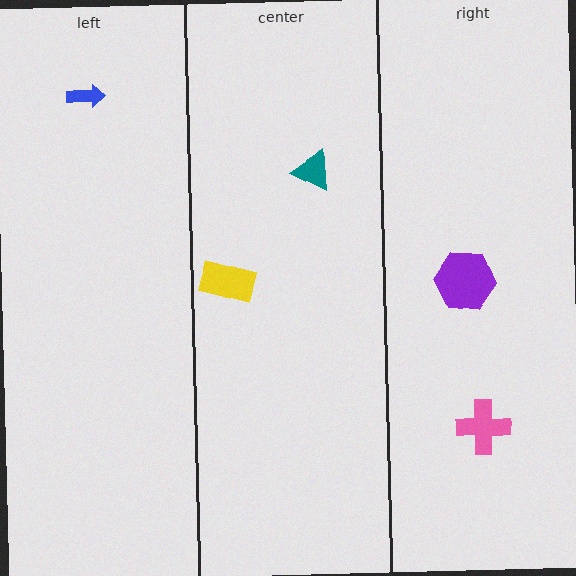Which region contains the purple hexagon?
The right region.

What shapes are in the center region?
The teal triangle, the yellow rectangle.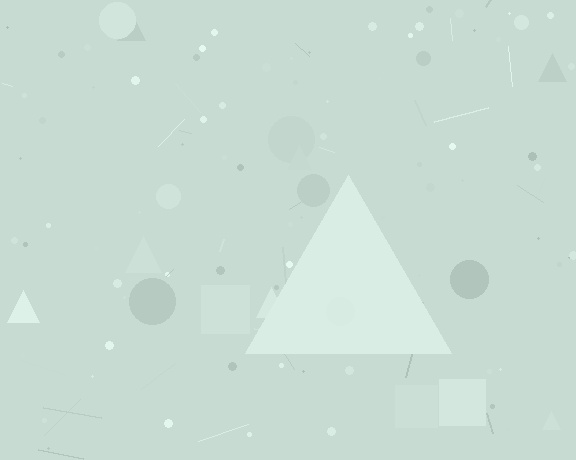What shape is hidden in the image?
A triangle is hidden in the image.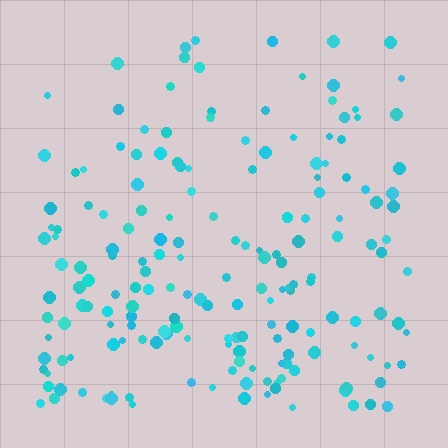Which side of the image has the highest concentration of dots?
The bottom.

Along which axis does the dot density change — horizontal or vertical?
Vertical.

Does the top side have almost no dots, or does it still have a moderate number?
Still a moderate number, just noticeably fewer than the bottom.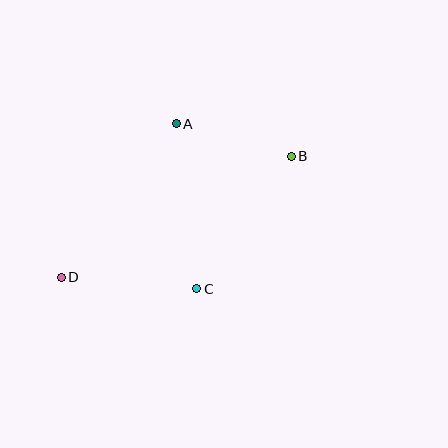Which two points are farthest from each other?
Points B and D are farthest from each other.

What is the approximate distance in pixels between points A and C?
The distance between A and C is approximately 166 pixels.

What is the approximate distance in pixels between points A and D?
The distance between A and D is approximately 192 pixels.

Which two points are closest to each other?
Points A and B are closest to each other.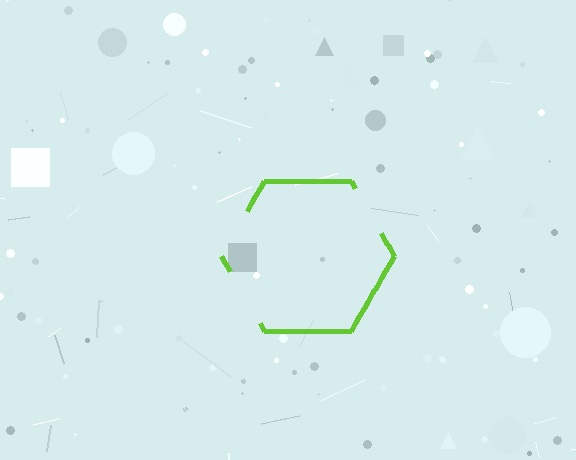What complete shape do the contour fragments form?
The contour fragments form a hexagon.